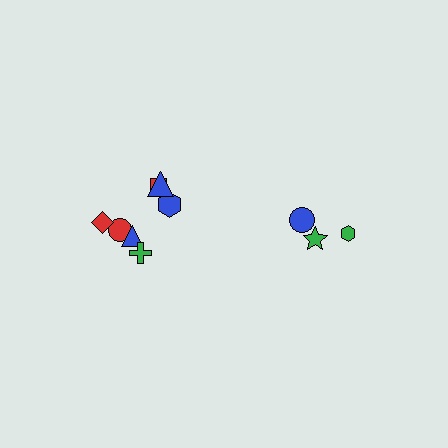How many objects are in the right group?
There are 3 objects.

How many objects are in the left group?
There are 7 objects.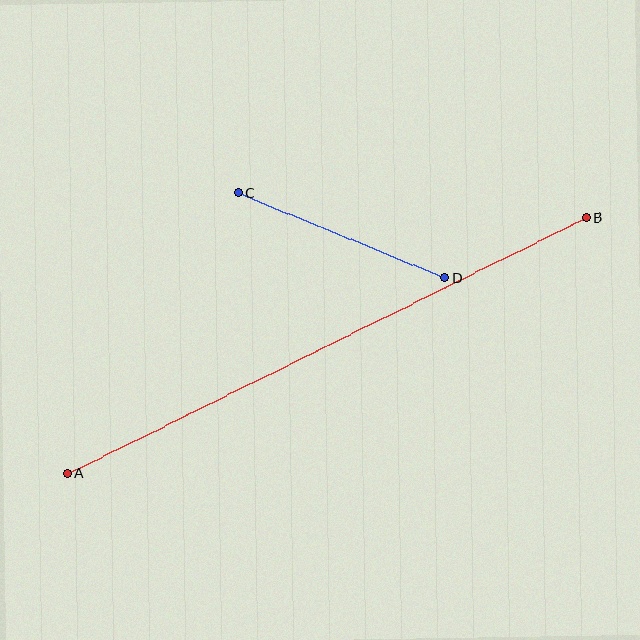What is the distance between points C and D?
The distance is approximately 224 pixels.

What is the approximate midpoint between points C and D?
The midpoint is at approximately (342, 236) pixels.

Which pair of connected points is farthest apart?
Points A and B are farthest apart.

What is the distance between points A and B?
The distance is approximately 579 pixels.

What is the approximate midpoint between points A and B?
The midpoint is at approximately (327, 346) pixels.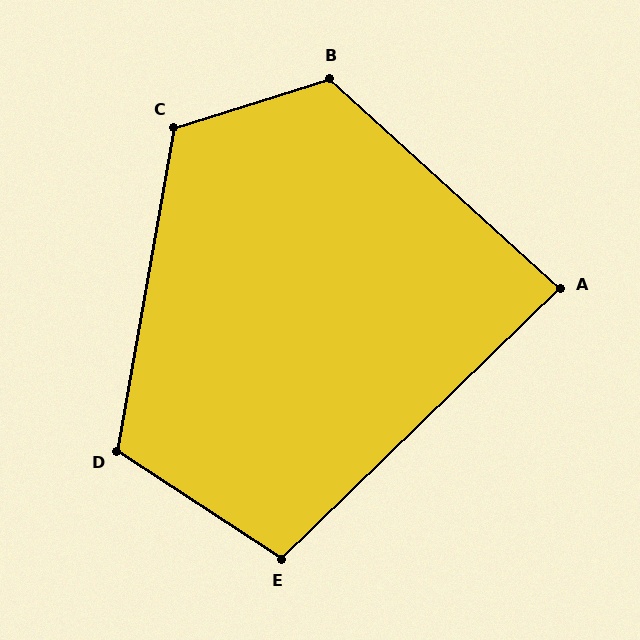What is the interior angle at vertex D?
Approximately 113 degrees (obtuse).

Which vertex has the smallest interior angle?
A, at approximately 87 degrees.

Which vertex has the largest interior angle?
B, at approximately 120 degrees.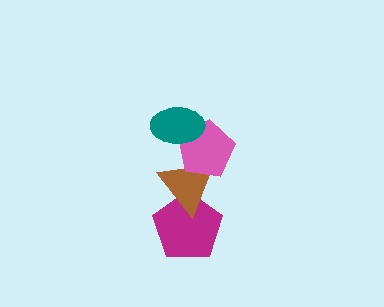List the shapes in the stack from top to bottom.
From top to bottom: the teal ellipse, the pink pentagon, the brown triangle, the magenta pentagon.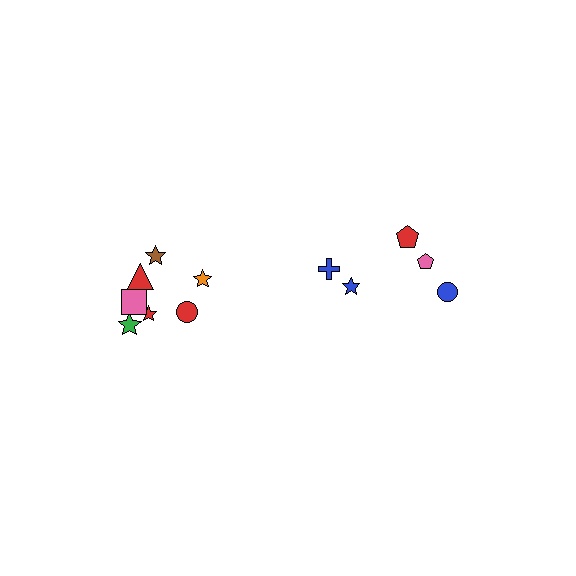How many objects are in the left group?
There are 7 objects.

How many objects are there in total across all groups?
There are 12 objects.